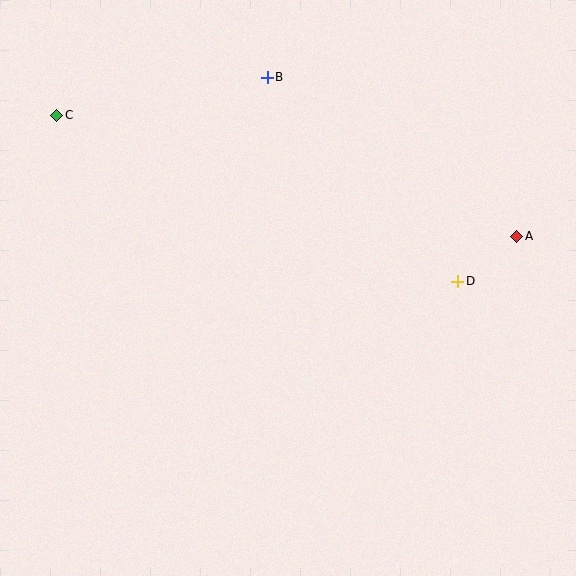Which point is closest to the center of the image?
Point D at (458, 281) is closest to the center.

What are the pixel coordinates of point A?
Point A is at (517, 236).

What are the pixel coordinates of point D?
Point D is at (458, 281).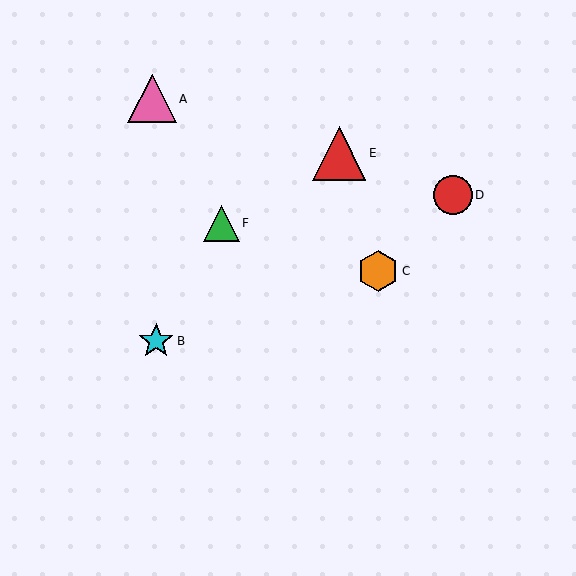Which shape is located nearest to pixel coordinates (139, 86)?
The pink triangle (labeled A) at (152, 99) is nearest to that location.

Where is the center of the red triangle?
The center of the red triangle is at (339, 153).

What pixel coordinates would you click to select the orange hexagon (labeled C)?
Click at (378, 271) to select the orange hexagon C.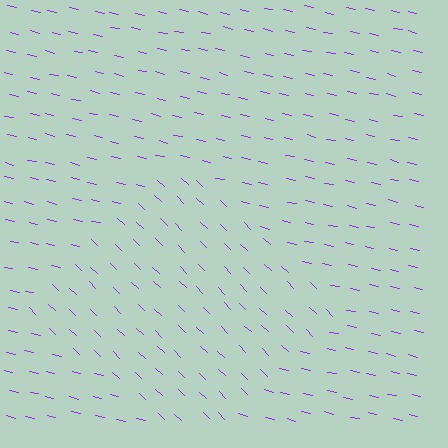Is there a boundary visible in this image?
Yes, there is a texture boundary formed by a change in line orientation.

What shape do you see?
I see a diamond.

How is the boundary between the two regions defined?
The boundary is defined purely by a change in line orientation (approximately 31 degrees difference). All lines are the same color and thickness.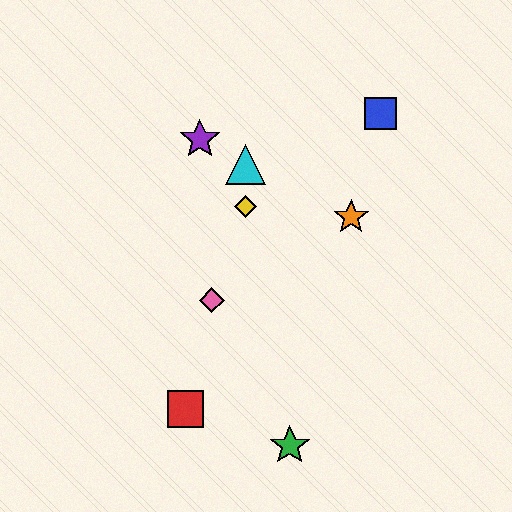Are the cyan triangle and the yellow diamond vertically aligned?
Yes, both are at x≈245.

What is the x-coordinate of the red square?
The red square is at x≈185.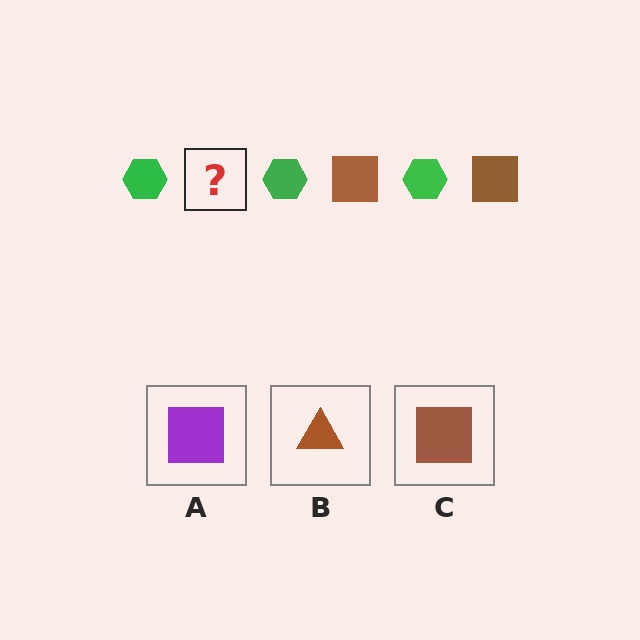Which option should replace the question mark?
Option C.